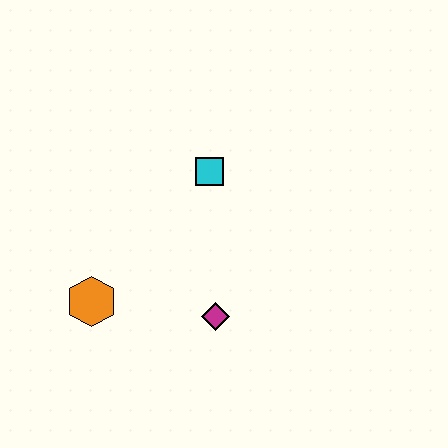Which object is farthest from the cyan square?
The orange hexagon is farthest from the cyan square.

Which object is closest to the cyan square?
The magenta diamond is closest to the cyan square.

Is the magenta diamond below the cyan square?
Yes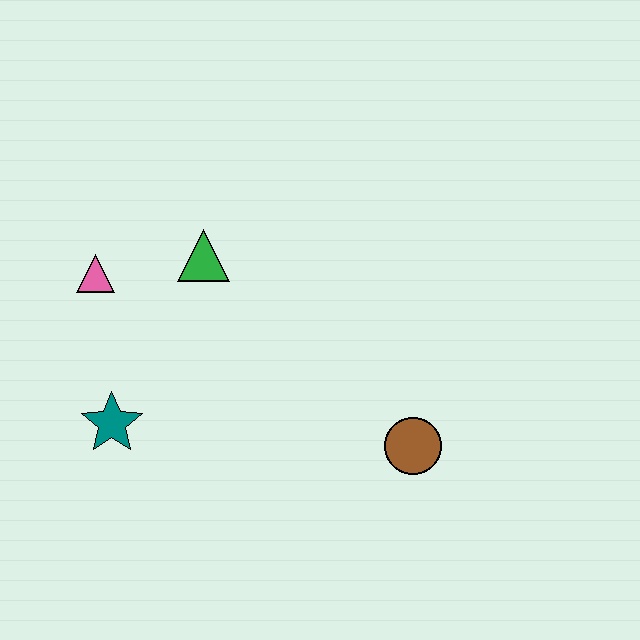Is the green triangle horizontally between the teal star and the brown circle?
Yes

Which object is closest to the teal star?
The pink triangle is closest to the teal star.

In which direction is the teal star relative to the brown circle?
The teal star is to the left of the brown circle.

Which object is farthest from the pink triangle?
The brown circle is farthest from the pink triangle.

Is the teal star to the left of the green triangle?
Yes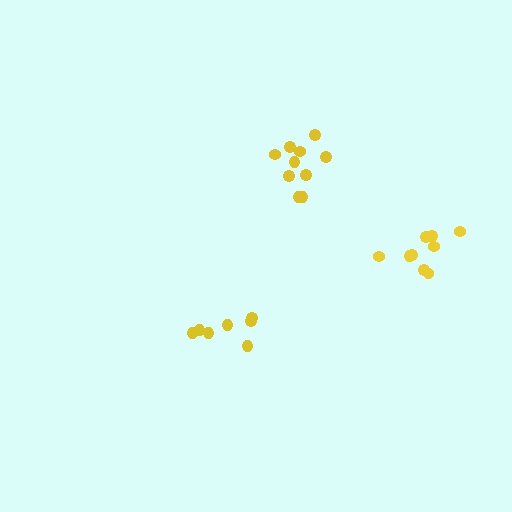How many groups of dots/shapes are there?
There are 3 groups.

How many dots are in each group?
Group 1: 10 dots, Group 2: 7 dots, Group 3: 9 dots (26 total).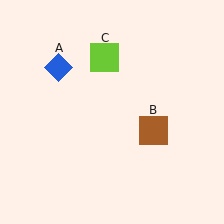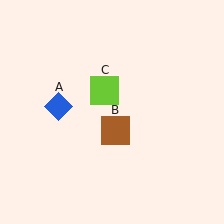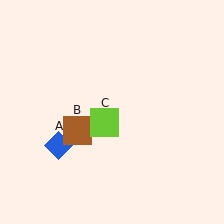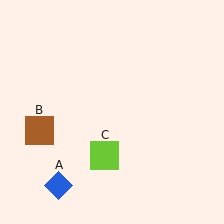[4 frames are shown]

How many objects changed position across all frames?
3 objects changed position: blue diamond (object A), brown square (object B), lime square (object C).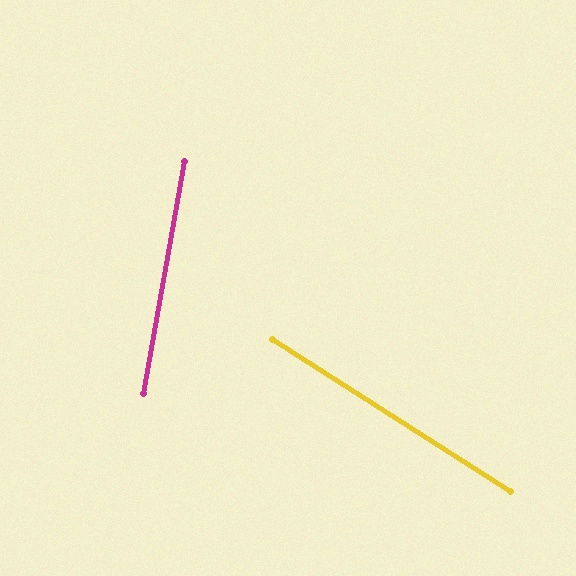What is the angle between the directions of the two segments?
Approximately 67 degrees.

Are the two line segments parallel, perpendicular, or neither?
Neither parallel nor perpendicular — they differ by about 67°.